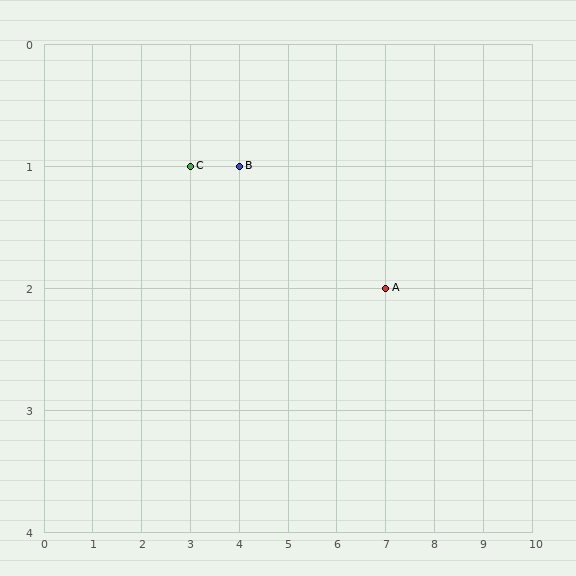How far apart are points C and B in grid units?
Points C and B are 1 column apart.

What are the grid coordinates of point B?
Point B is at grid coordinates (4, 1).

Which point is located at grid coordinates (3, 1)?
Point C is at (3, 1).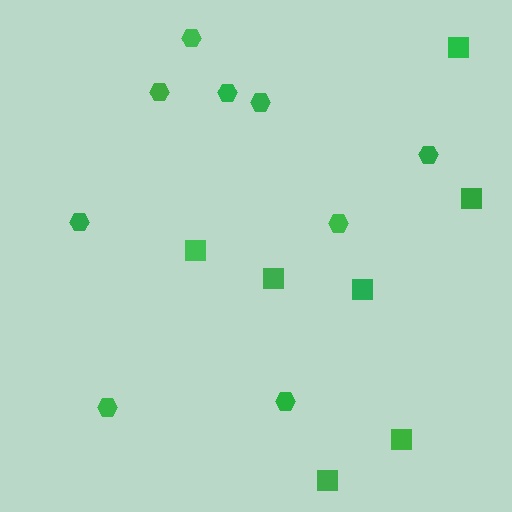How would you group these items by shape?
There are 2 groups: one group of hexagons (9) and one group of squares (7).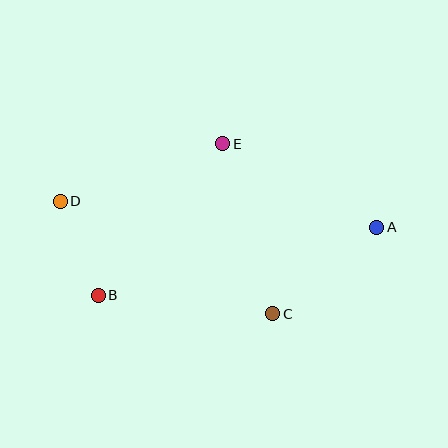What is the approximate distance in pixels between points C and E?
The distance between C and E is approximately 177 pixels.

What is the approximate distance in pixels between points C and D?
The distance between C and D is approximately 240 pixels.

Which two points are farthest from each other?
Points A and D are farthest from each other.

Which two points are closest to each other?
Points B and D are closest to each other.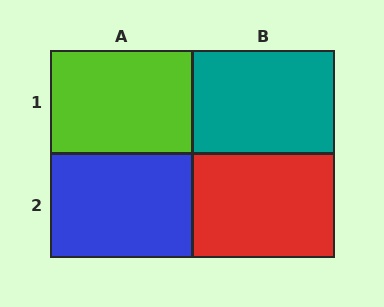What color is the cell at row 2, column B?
Red.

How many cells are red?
1 cell is red.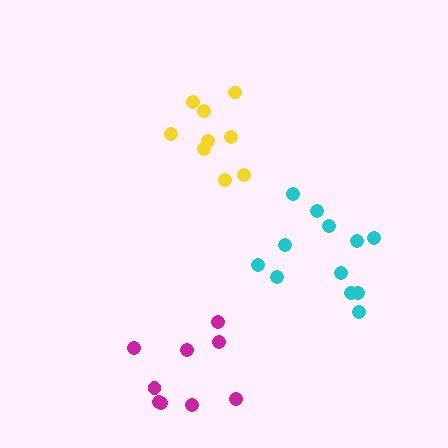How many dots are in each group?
Group 1: 9 dots, Group 2: 12 dots, Group 3: 9 dots (30 total).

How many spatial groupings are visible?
There are 3 spatial groupings.